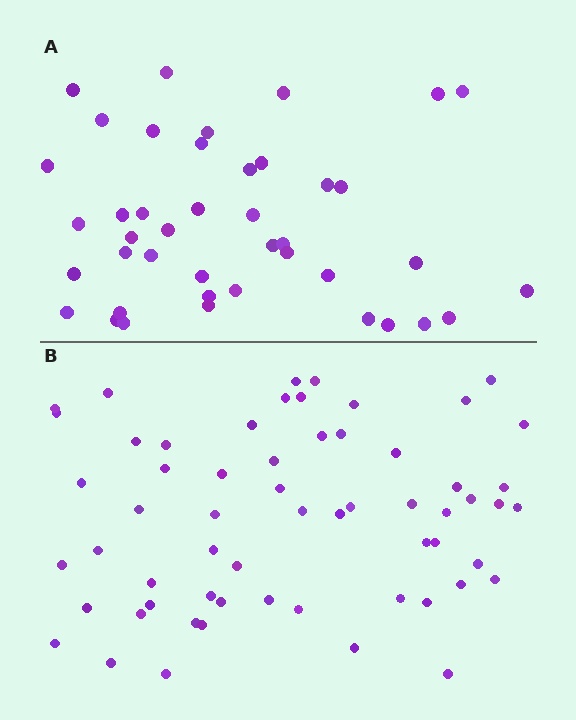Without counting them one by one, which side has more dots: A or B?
Region B (the bottom region) has more dots.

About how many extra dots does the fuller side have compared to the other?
Region B has approximately 20 more dots than region A.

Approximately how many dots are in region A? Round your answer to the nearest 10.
About 40 dots. (The exact count is 42, which rounds to 40.)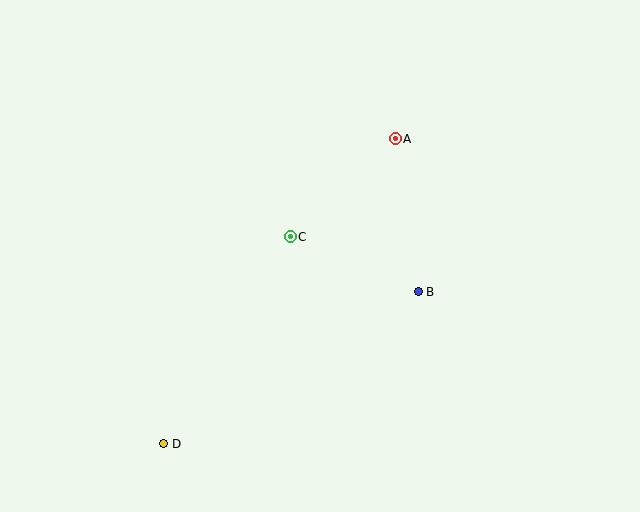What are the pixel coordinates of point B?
Point B is at (418, 292).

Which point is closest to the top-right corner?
Point A is closest to the top-right corner.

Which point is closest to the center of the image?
Point C at (290, 237) is closest to the center.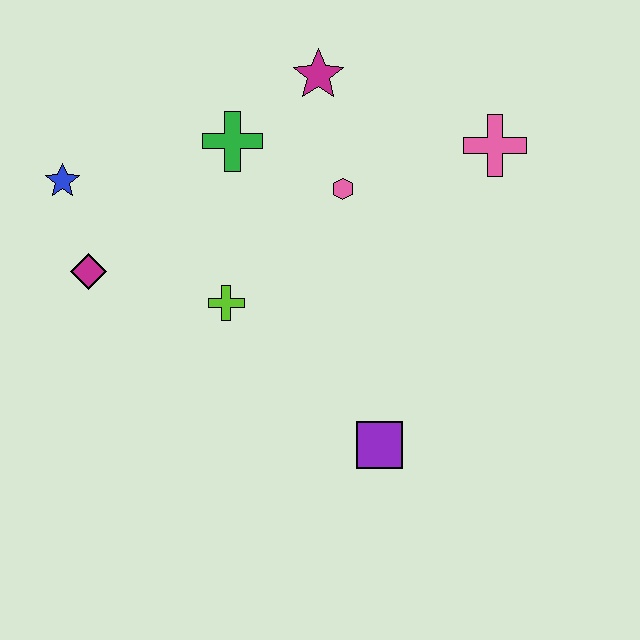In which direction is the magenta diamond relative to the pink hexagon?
The magenta diamond is to the left of the pink hexagon.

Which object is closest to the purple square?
The lime cross is closest to the purple square.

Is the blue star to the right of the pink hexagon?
No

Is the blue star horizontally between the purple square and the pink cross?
No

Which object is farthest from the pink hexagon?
The blue star is farthest from the pink hexagon.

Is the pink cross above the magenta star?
No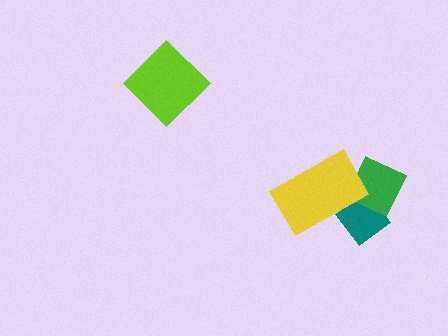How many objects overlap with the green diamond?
2 objects overlap with the green diamond.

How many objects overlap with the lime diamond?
0 objects overlap with the lime diamond.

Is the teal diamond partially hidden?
Yes, it is partially covered by another shape.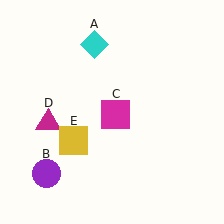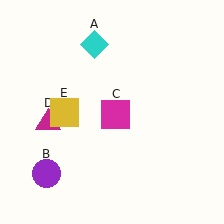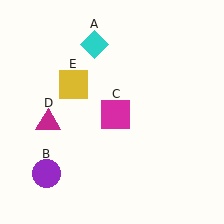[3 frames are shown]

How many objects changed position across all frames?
1 object changed position: yellow square (object E).